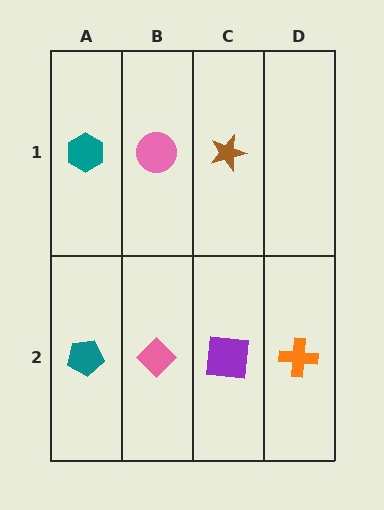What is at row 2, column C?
A purple square.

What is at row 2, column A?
A teal pentagon.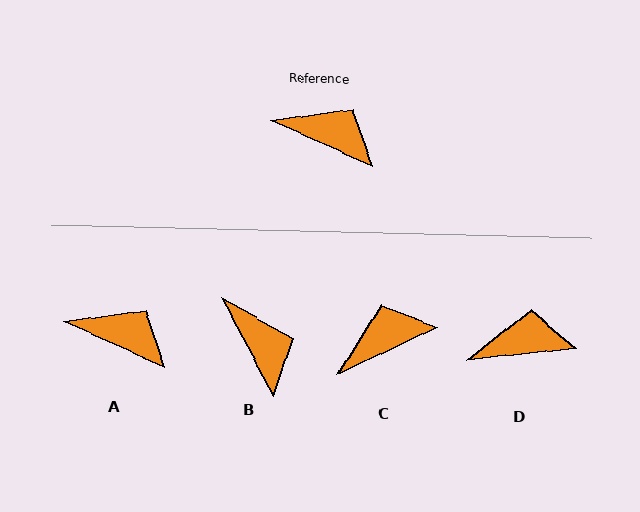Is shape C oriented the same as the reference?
No, it is off by about 50 degrees.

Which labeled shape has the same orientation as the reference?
A.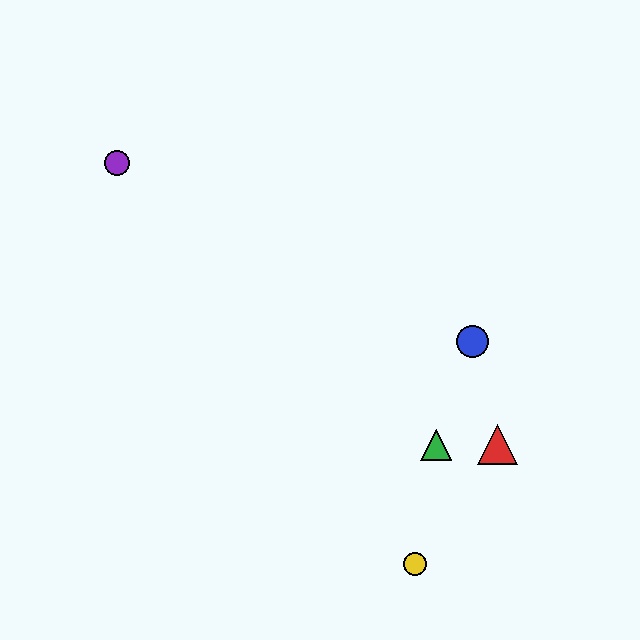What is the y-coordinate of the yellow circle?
The yellow circle is at y≈564.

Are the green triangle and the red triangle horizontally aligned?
Yes, both are at y≈445.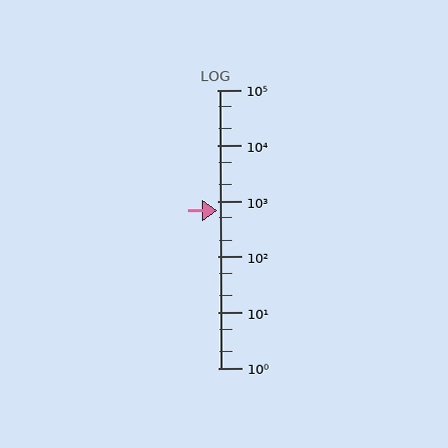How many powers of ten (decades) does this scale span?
The scale spans 5 decades, from 1 to 100000.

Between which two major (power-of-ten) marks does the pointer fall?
The pointer is between 100 and 1000.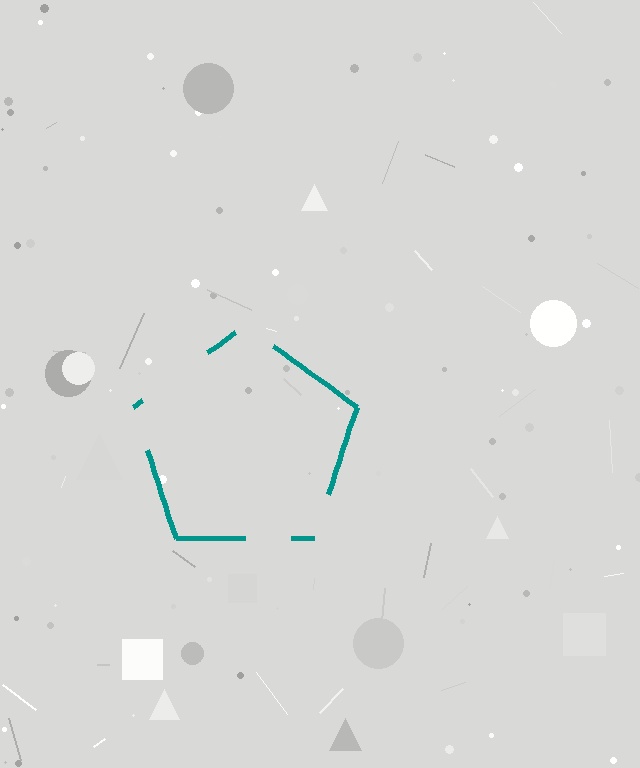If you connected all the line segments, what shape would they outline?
They would outline a pentagon.